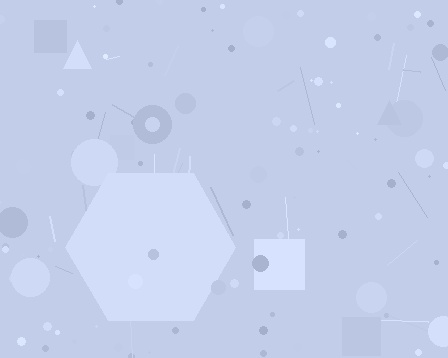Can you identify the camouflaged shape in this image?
The camouflaged shape is a hexagon.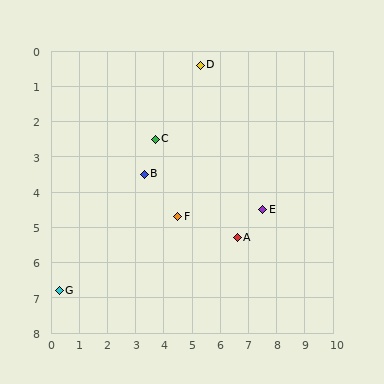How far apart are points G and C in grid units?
Points G and C are about 5.5 grid units apart.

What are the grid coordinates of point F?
Point F is at approximately (4.5, 4.7).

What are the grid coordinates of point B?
Point B is at approximately (3.3, 3.5).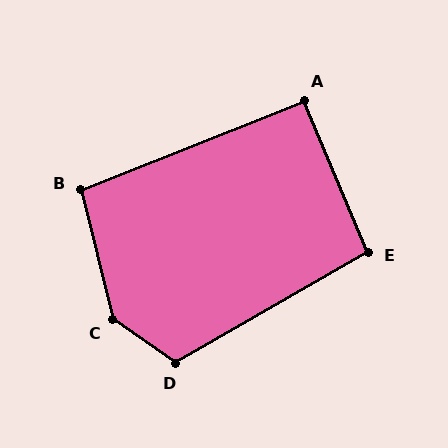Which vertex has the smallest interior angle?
A, at approximately 91 degrees.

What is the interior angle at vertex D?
Approximately 116 degrees (obtuse).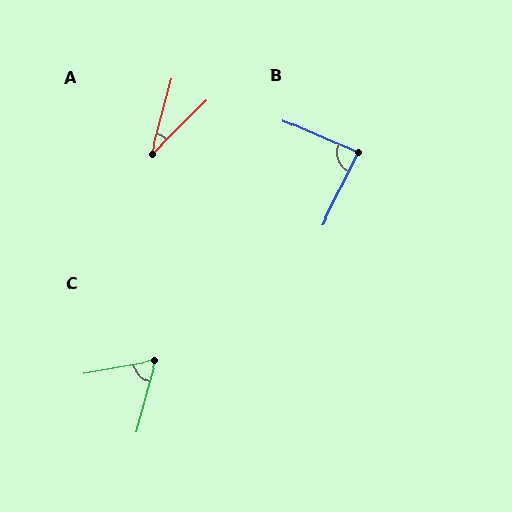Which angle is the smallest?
A, at approximately 30 degrees.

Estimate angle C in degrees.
Approximately 64 degrees.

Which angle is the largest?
B, at approximately 87 degrees.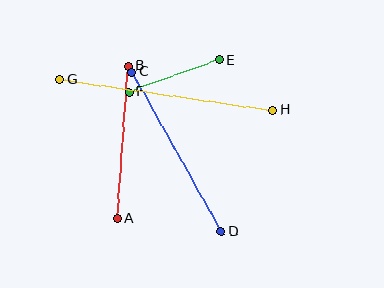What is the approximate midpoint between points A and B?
The midpoint is at approximately (123, 142) pixels.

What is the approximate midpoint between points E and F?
The midpoint is at approximately (174, 76) pixels.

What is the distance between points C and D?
The distance is approximately 183 pixels.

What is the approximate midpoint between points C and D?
The midpoint is at approximately (177, 152) pixels.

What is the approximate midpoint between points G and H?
The midpoint is at approximately (166, 95) pixels.